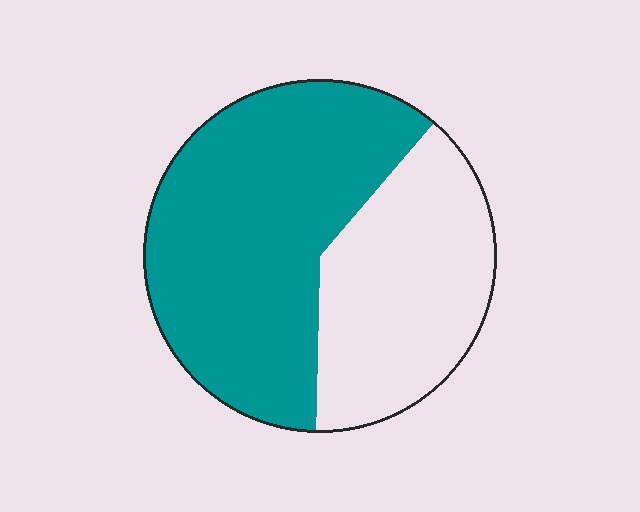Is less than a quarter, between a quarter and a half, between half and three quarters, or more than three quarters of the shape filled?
Between half and three quarters.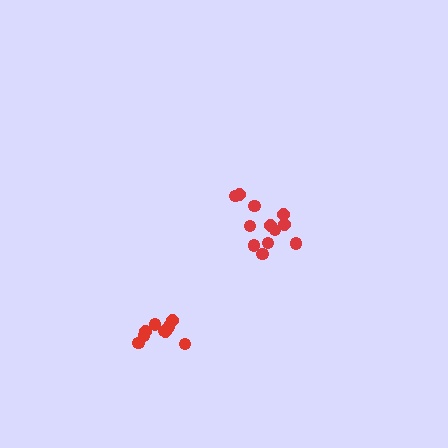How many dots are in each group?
Group 1: 12 dots, Group 2: 9 dots (21 total).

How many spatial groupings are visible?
There are 2 spatial groupings.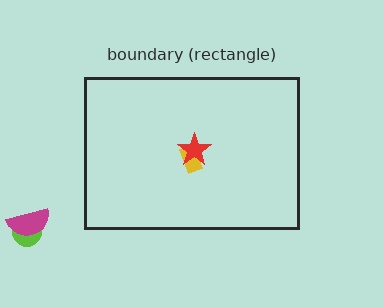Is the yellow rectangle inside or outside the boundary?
Inside.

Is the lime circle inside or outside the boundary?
Outside.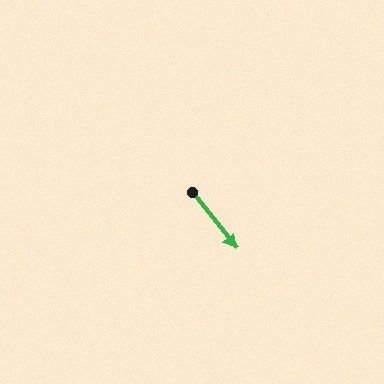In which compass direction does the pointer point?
Southeast.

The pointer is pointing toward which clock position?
Roughly 5 o'clock.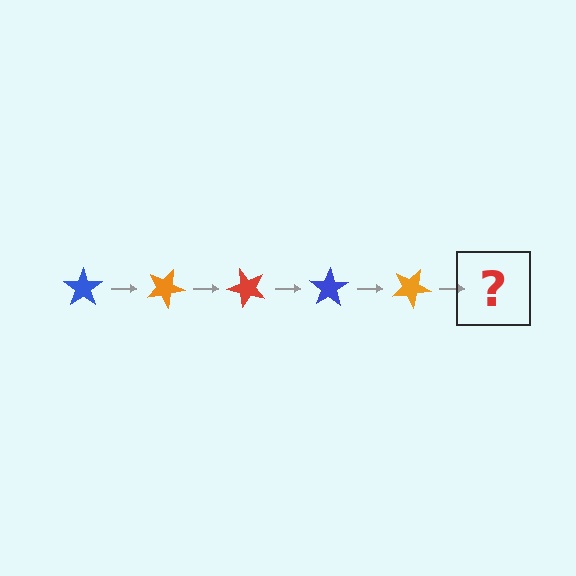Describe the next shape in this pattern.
It should be a red star, rotated 125 degrees from the start.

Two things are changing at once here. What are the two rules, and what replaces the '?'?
The two rules are that it rotates 25 degrees each step and the color cycles through blue, orange, and red. The '?' should be a red star, rotated 125 degrees from the start.